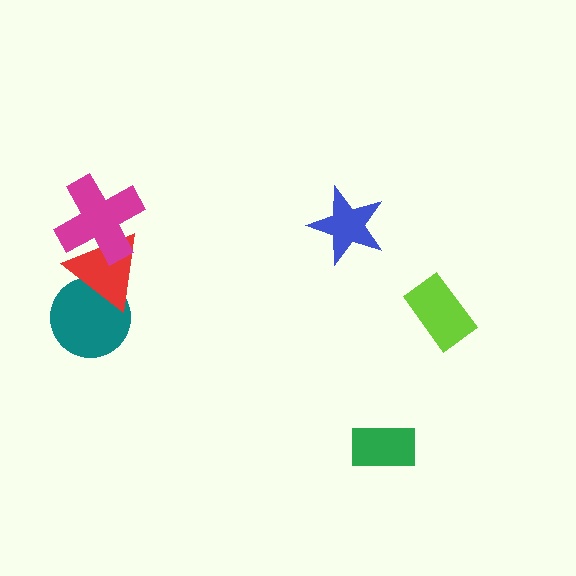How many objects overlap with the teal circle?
1 object overlaps with the teal circle.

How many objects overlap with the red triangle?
2 objects overlap with the red triangle.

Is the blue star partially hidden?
No, no other shape covers it.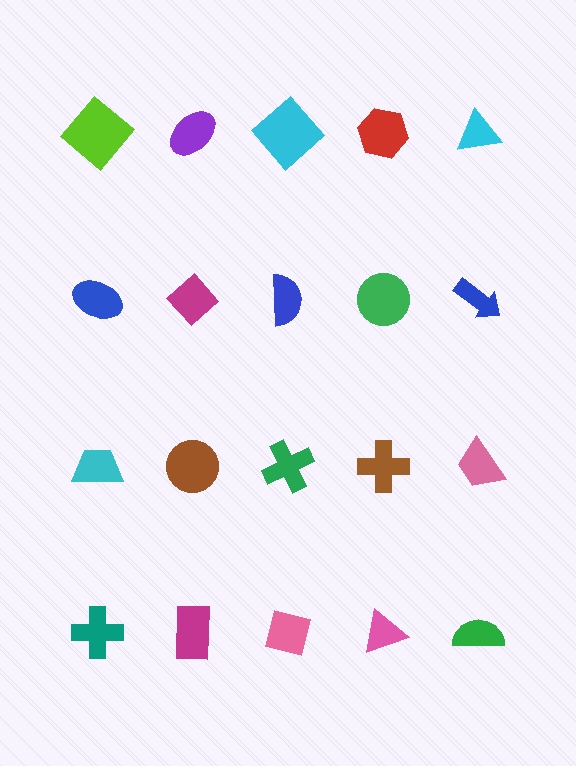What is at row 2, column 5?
A blue arrow.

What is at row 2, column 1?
A blue ellipse.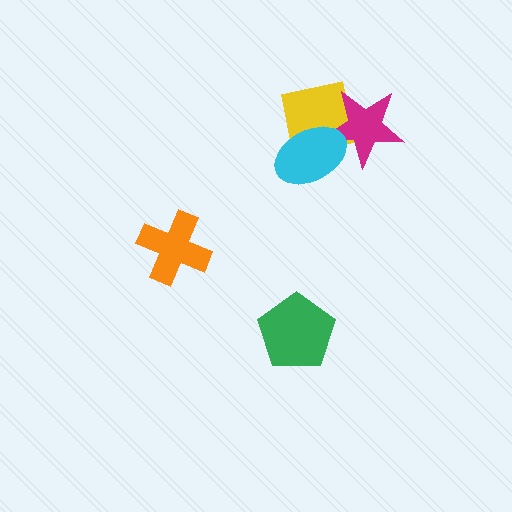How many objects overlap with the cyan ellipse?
2 objects overlap with the cyan ellipse.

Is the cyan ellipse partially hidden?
No, no other shape covers it.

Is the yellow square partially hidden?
Yes, it is partially covered by another shape.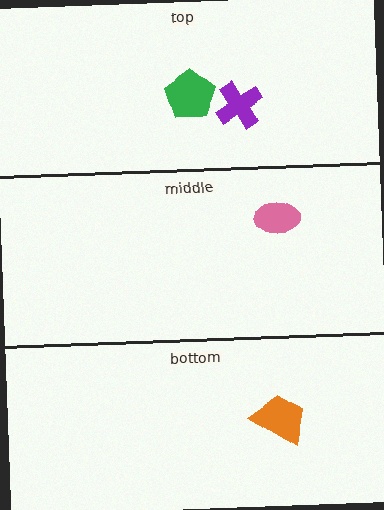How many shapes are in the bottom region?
1.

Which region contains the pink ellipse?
The middle region.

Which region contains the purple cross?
The top region.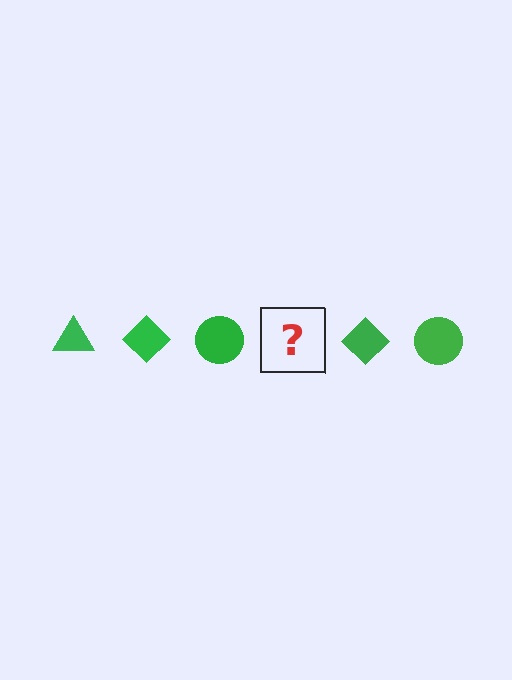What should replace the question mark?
The question mark should be replaced with a green triangle.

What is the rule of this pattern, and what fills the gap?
The rule is that the pattern cycles through triangle, diamond, circle shapes in green. The gap should be filled with a green triangle.